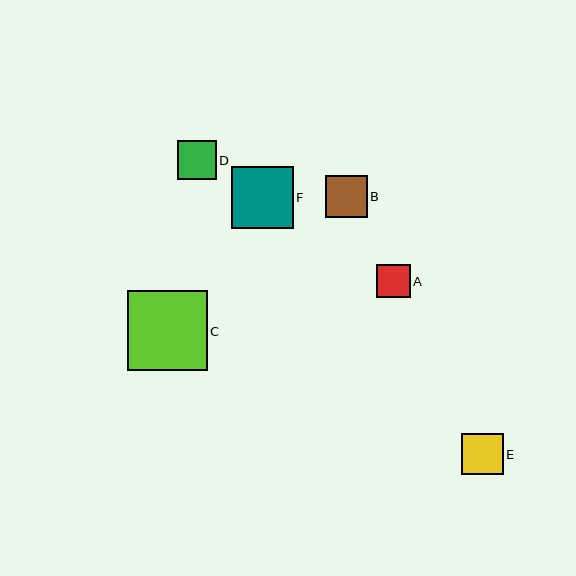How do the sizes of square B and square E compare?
Square B and square E are approximately the same size.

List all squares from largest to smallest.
From largest to smallest: C, F, B, E, D, A.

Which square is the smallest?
Square A is the smallest with a size of approximately 33 pixels.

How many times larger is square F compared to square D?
Square F is approximately 1.6 times the size of square D.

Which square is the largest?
Square C is the largest with a size of approximately 79 pixels.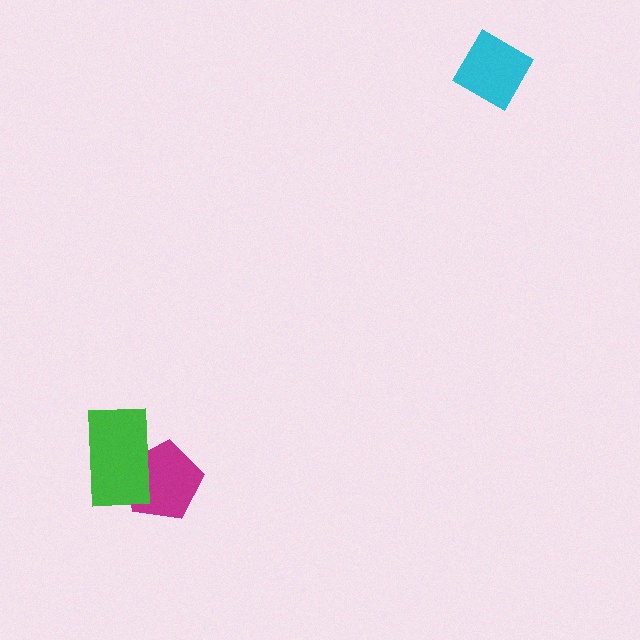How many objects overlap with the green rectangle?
1 object overlaps with the green rectangle.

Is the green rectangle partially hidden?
No, no other shape covers it.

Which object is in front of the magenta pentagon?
The green rectangle is in front of the magenta pentagon.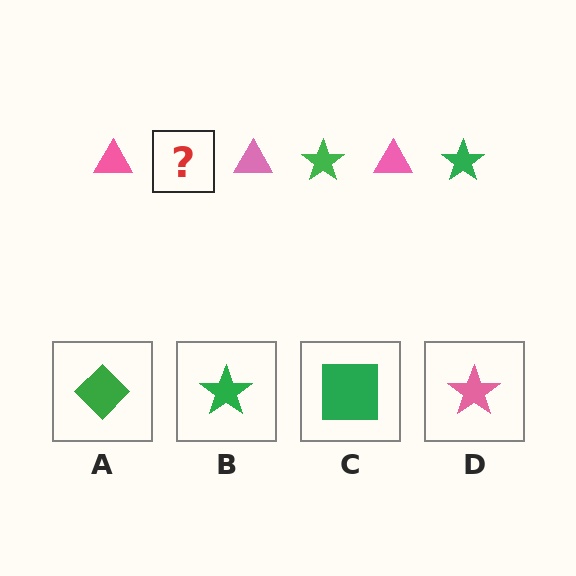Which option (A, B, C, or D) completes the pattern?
B.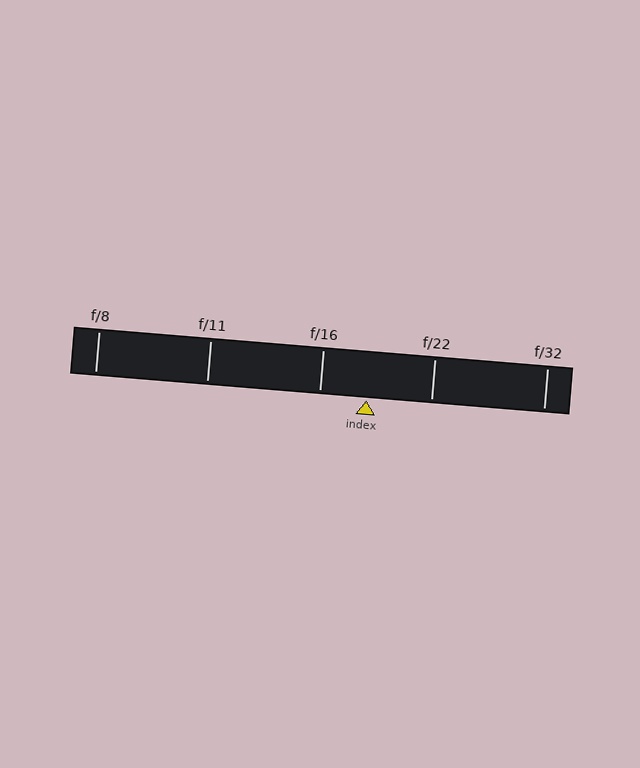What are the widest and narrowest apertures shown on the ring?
The widest aperture shown is f/8 and the narrowest is f/32.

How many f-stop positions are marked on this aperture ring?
There are 5 f-stop positions marked.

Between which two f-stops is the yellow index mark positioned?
The index mark is between f/16 and f/22.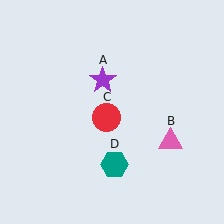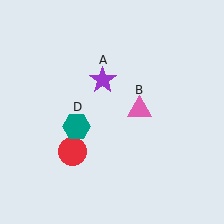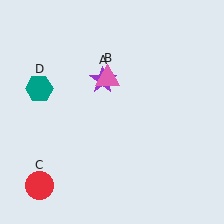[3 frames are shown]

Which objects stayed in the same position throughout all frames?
Purple star (object A) remained stationary.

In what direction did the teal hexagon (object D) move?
The teal hexagon (object D) moved up and to the left.